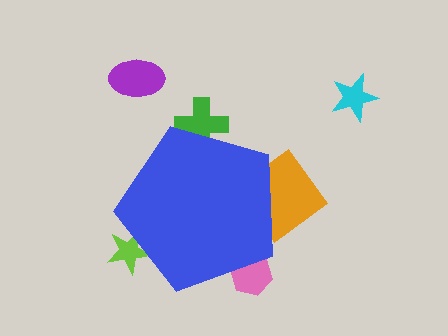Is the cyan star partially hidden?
No, the cyan star is fully visible.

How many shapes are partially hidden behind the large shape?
4 shapes are partially hidden.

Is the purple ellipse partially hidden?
No, the purple ellipse is fully visible.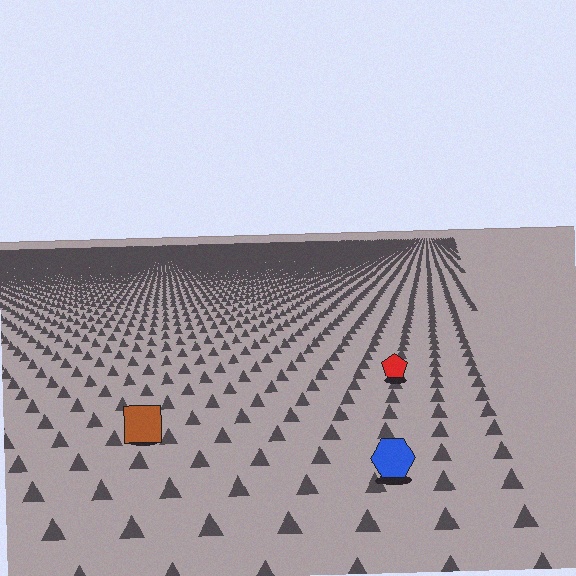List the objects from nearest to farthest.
From nearest to farthest: the blue hexagon, the brown square, the red pentagon.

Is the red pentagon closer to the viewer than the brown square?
No. The brown square is closer — you can tell from the texture gradient: the ground texture is coarser near it.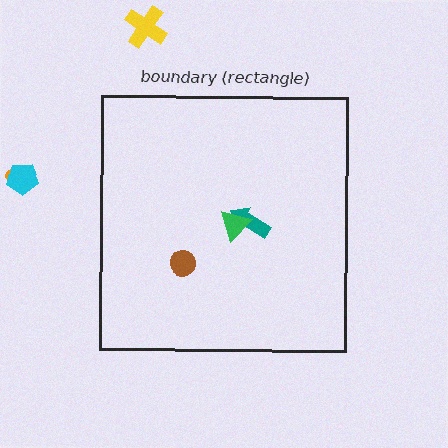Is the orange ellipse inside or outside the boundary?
Outside.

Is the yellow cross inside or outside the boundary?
Outside.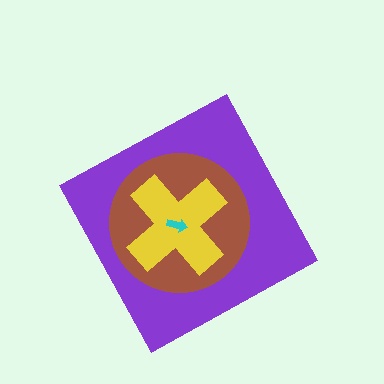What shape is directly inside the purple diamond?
The brown circle.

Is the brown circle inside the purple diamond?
Yes.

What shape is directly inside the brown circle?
The yellow cross.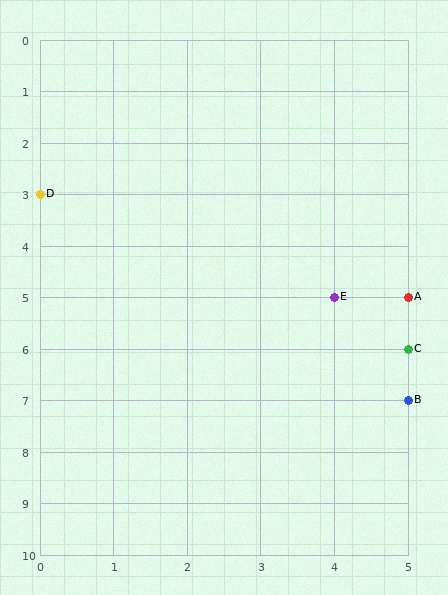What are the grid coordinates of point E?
Point E is at grid coordinates (4, 5).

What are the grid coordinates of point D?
Point D is at grid coordinates (0, 3).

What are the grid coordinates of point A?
Point A is at grid coordinates (5, 5).